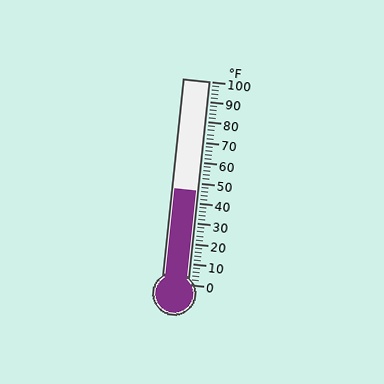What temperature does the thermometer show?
The thermometer shows approximately 46°F.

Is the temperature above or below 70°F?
The temperature is below 70°F.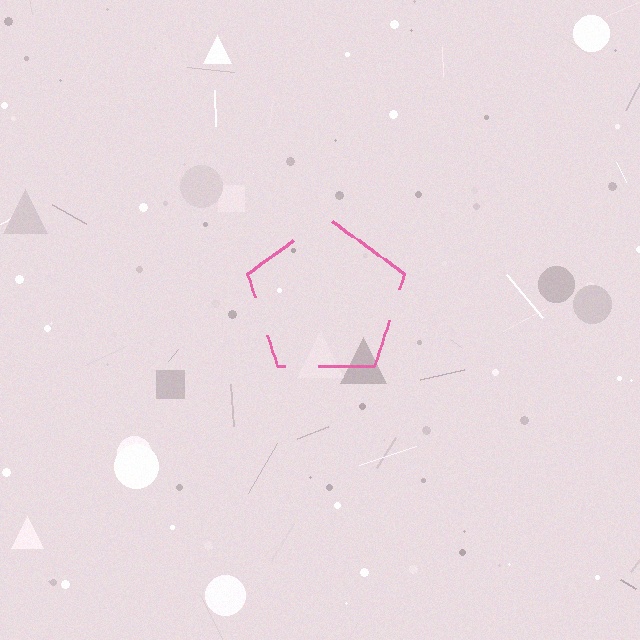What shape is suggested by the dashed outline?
The dashed outline suggests a pentagon.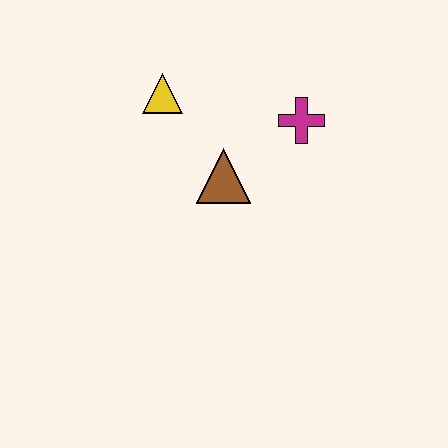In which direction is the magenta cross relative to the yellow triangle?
The magenta cross is to the right of the yellow triangle.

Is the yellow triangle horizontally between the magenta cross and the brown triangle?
No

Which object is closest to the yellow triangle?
The brown triangle is closest to the yellow triangle.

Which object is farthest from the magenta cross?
The yellow triangle is farthest from the magenta cross.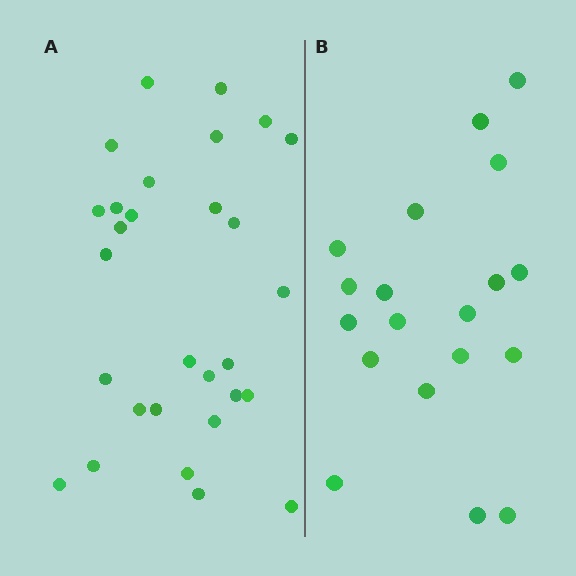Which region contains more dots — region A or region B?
Region A (the left region) has more dots.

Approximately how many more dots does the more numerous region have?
Region A has roughly 10 or so more dots than region B.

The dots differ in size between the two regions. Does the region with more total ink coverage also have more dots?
No. Region B has more total ink coverage because its dots are larger, but region A actually contains more individual dots. Total area can be misleading — the number of items is what matters here.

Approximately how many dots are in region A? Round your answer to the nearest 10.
About 30 dots. (The exact count is 29, which rounds to 30.)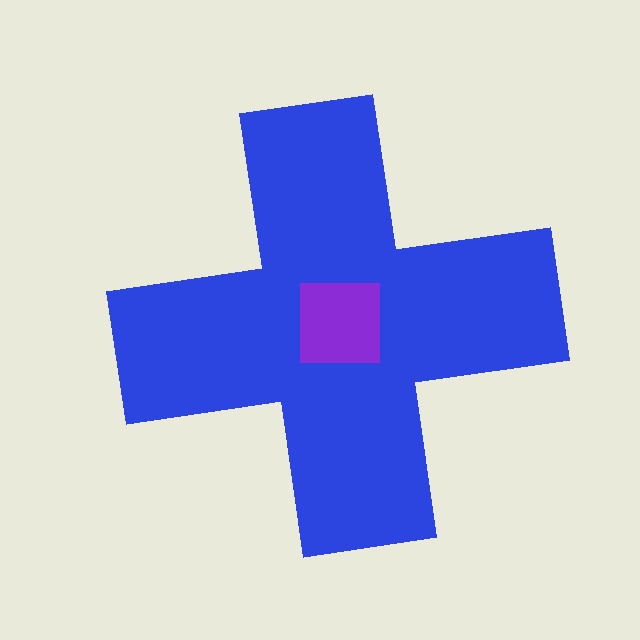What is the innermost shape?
The purple square.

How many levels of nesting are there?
2.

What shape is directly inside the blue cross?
The purple square.